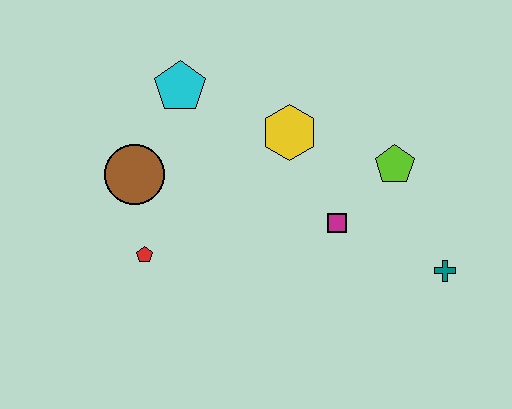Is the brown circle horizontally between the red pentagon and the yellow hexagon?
No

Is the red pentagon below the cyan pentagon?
Yes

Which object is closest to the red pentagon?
The brown circle is closest to the red pentagon.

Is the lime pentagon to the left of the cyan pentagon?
No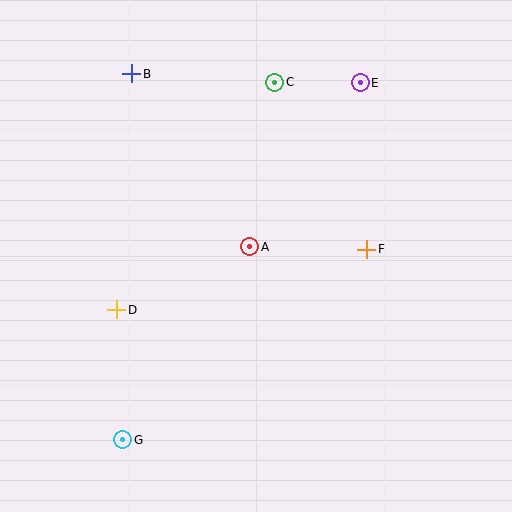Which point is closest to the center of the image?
Point A at (250, 247) is closest to the center.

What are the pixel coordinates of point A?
Point A is at (250, 247).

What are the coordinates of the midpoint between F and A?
The midpoint between F and A is at (308, 248).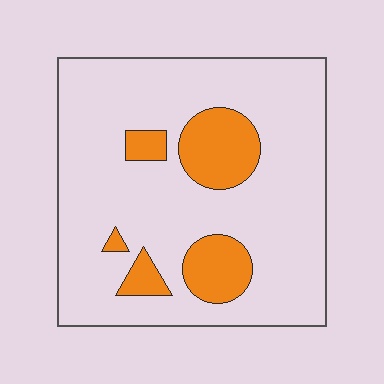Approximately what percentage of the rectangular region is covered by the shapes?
Approximately 15%.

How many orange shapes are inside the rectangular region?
5.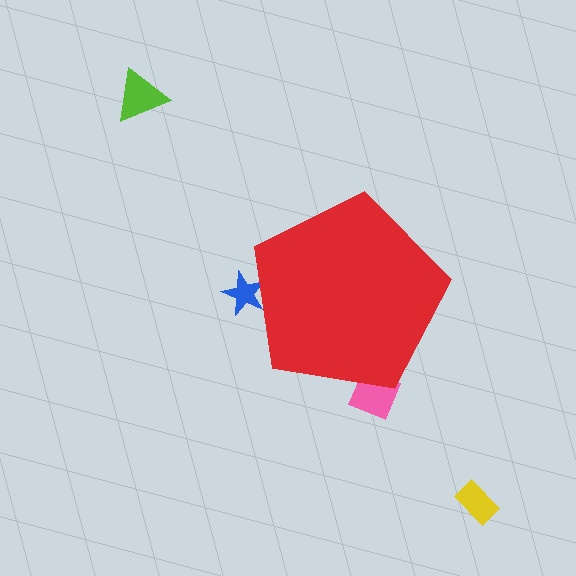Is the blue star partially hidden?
Yes, the blue star is partially hidden behind the red pentagon.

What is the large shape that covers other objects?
A red pentagon.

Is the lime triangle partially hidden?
No, the lime triangle is fully visible.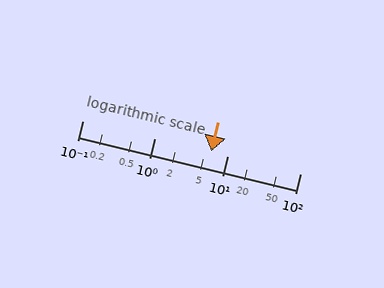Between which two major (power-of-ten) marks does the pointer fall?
The pointer is between 1 and 10.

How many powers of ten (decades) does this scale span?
The scale spans 3 decades, from 0.1 to 100.